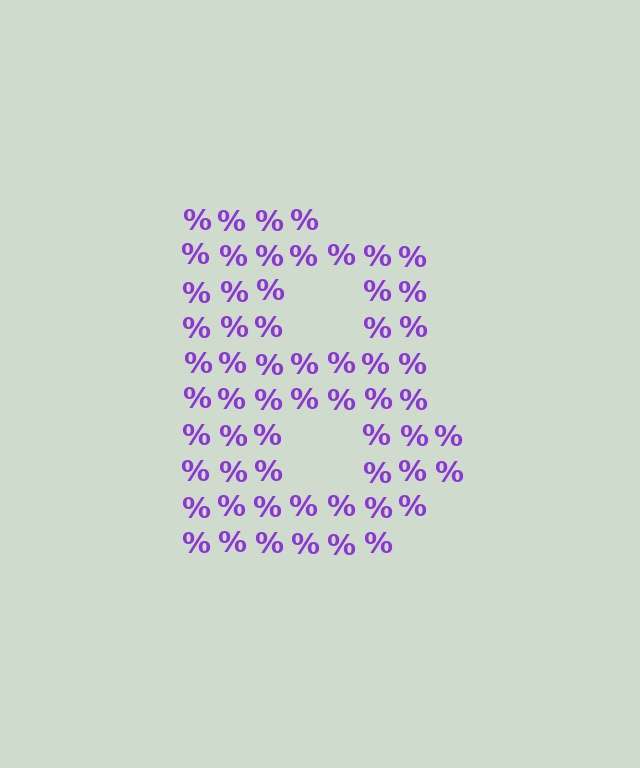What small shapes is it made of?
It is made of small percent signs.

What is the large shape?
The large shape is the letter B.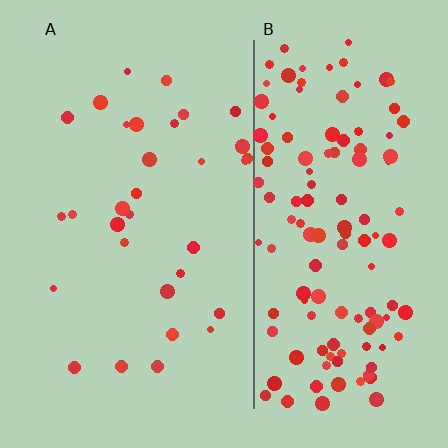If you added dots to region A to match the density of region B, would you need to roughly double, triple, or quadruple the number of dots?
Approximately quadruple.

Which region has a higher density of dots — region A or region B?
B (the right).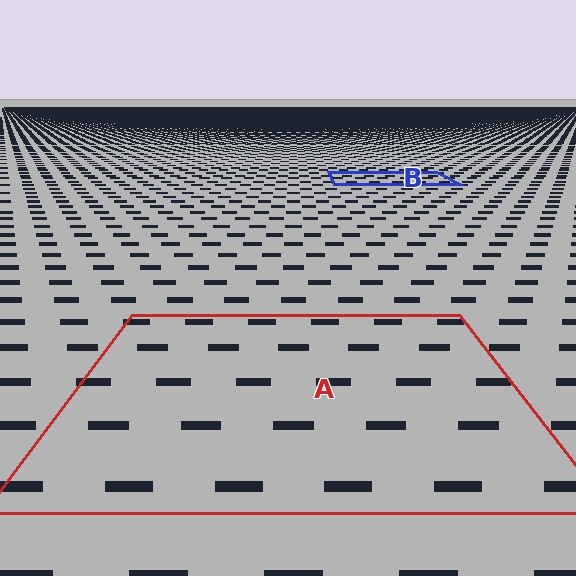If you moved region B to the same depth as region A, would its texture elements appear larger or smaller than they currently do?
They would appear larger. At a closer depth, the same texture elements are projected at a bigger on-screen size.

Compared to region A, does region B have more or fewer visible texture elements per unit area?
Region B has more texture elements per unit area — they are packed more densely because it is farther away.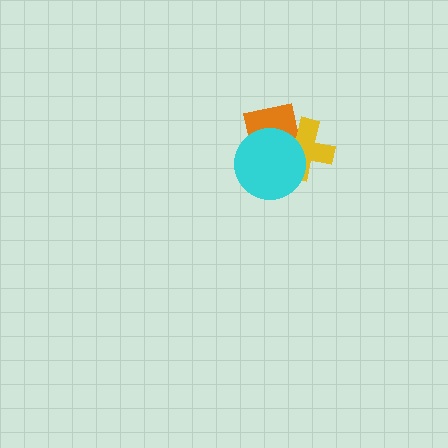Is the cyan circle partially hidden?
No, no other shape covers it.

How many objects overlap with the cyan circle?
2 objects overlap with the cyan circle.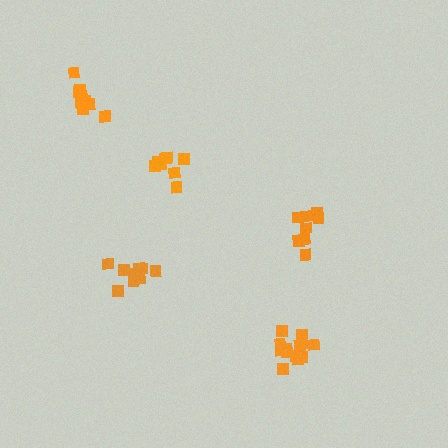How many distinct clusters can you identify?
There are 5 distinct clusters.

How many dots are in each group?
Group 1: 13 dots, Group 2: 8 dots, Group 3: 9 dots, Group 4: 10 dots, Group 5: 10 dots (50 total).